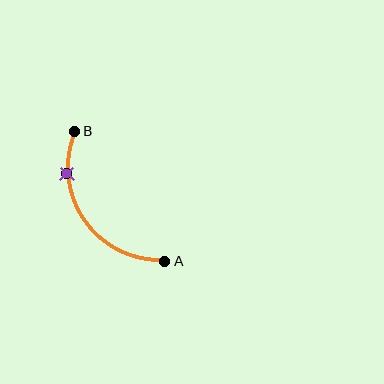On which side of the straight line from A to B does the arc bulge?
The arc bulges below and to the left of the straight line connecting A and B.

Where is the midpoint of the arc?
The arc midpoint is the point on the curve farthest from the straight line joining A and B. It sits below and to the left of that line.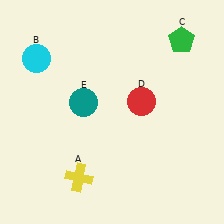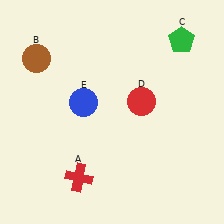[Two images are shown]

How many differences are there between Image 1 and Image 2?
There are 3 differences between the two images.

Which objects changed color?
A changed from yellow to red. B changed from cyan to brown. E changed from teal to blue.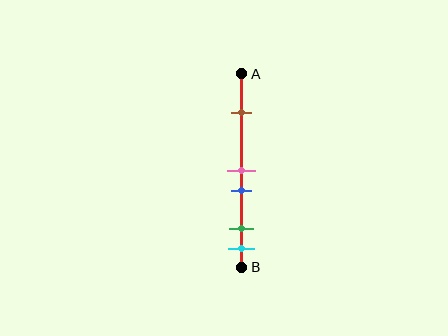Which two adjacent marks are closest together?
The pink and blue marks are the closest adjacent pair.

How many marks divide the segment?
There are 5 marks dividing the segment.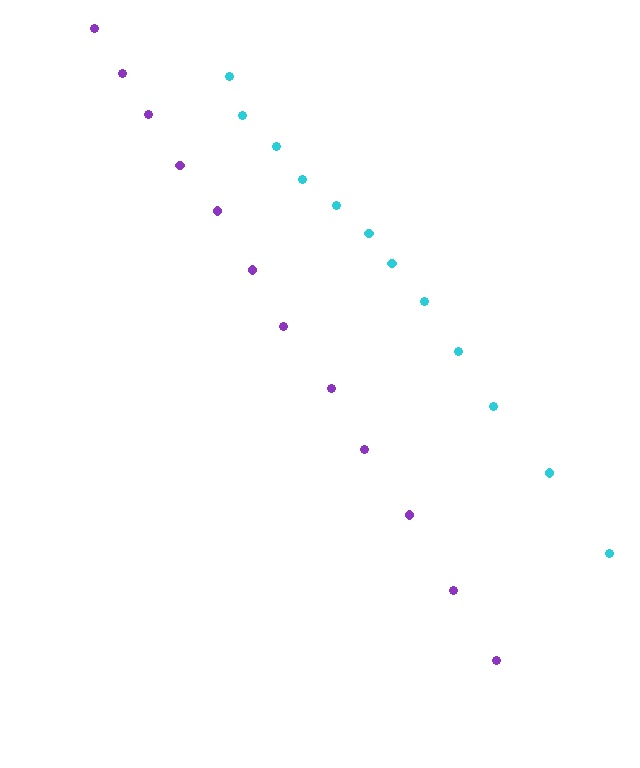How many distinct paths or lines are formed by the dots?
There are 2 distinct paths.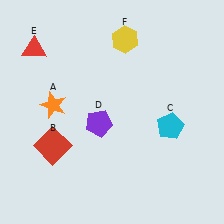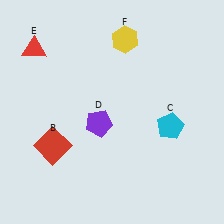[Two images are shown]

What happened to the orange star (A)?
The orange star (A) was removed in Image 2. It was in the top-left area of Image 1.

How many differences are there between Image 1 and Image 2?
There is 1 difference between the two images.